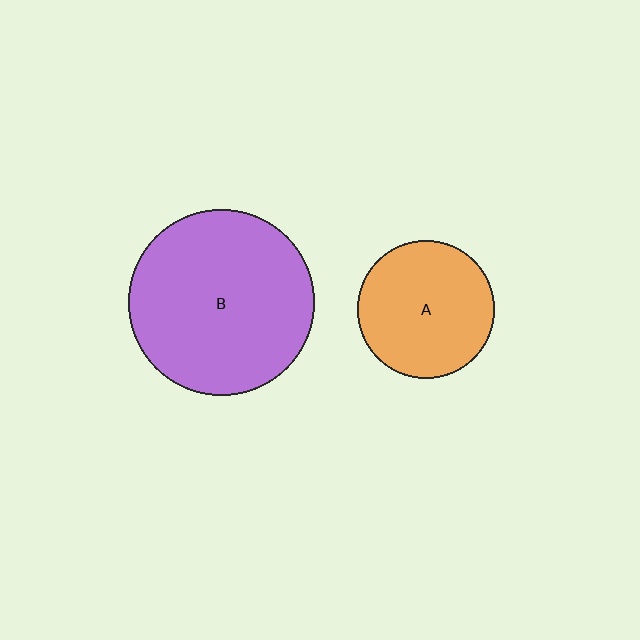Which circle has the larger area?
Circle B (purple).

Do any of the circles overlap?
No, none of the circles overlap.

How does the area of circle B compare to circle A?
Approximately 1.8 times.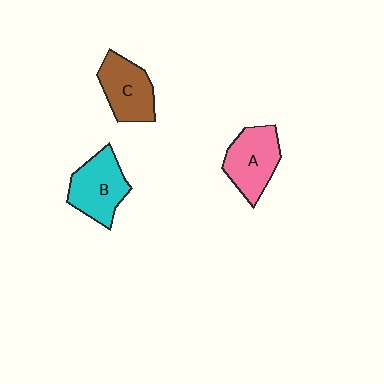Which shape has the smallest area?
Shape C (brown).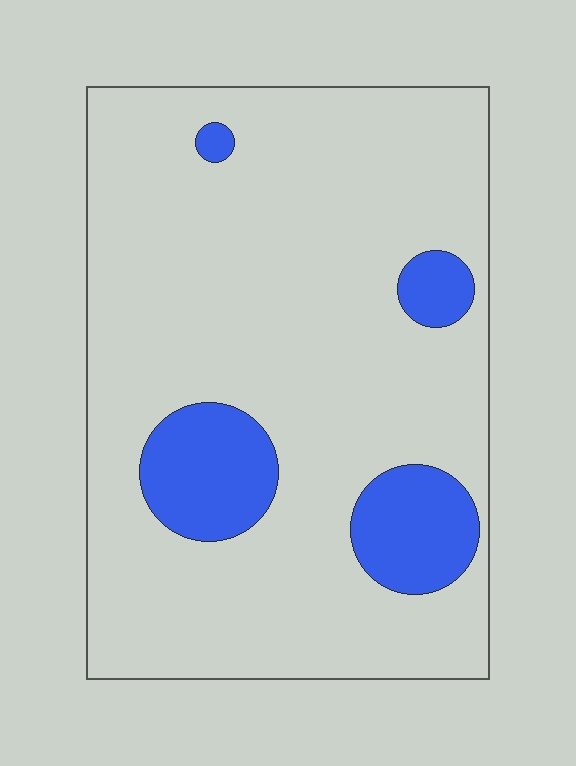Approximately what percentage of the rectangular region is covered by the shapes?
Approximately 15%.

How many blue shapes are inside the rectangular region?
4.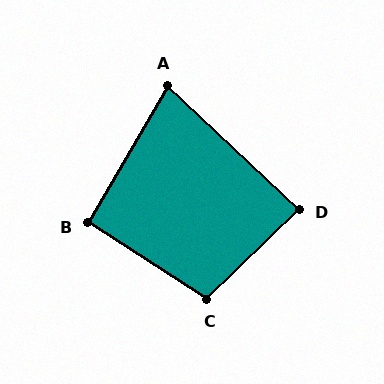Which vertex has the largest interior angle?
C, at approximately 103 degrees.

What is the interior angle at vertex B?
Approximately 92 degrees (approximately right).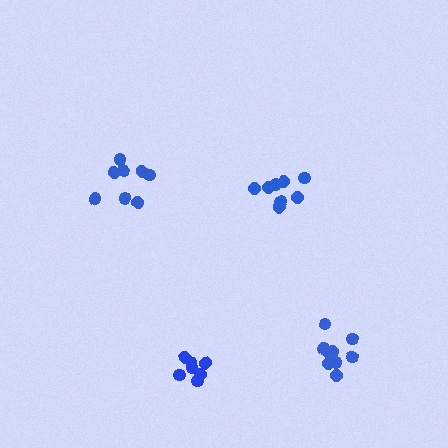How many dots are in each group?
Group 1: 9 dots, Group 2: 8 dots, Group 3: 8 dots, Group 4: 7 dots (32 total).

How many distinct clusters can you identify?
There are 4 distinct clusters.